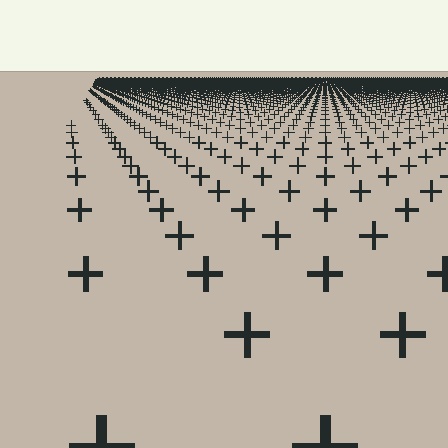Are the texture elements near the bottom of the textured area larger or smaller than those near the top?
Larger. Near the bottom, elements are closer to the viewer and appear at a bigger on-screen size.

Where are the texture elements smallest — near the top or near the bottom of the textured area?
Near the top.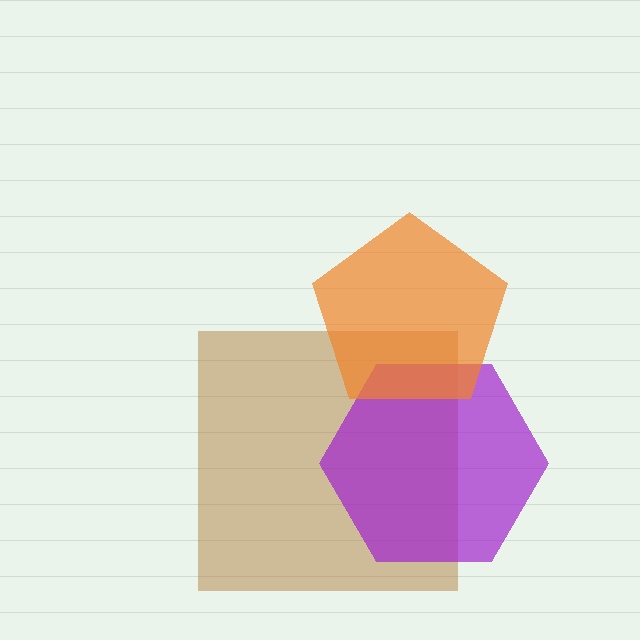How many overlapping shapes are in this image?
There are 3 overlapping shapes in the image.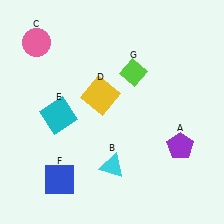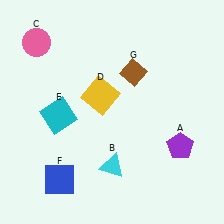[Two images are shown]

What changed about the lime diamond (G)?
In Image 1, G is lime. In Image 2, it changed to brown.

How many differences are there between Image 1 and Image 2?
There is 1 difference between the two images.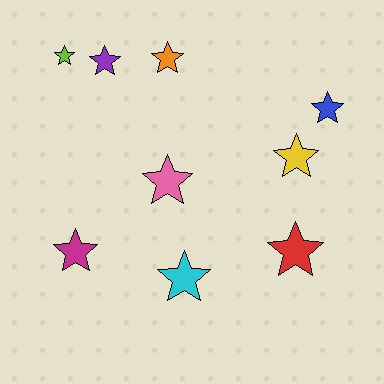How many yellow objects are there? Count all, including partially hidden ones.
There is 1 yellow object.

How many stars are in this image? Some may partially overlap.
There are 9 stars.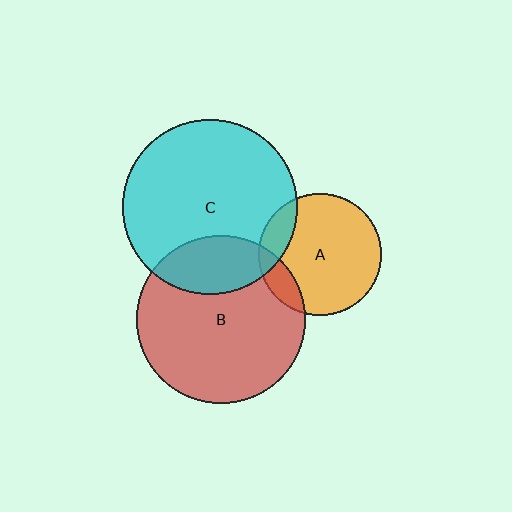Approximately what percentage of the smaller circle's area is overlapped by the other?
Approximately 15%.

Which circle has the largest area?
Circle C (cyan).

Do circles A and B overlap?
Yes.